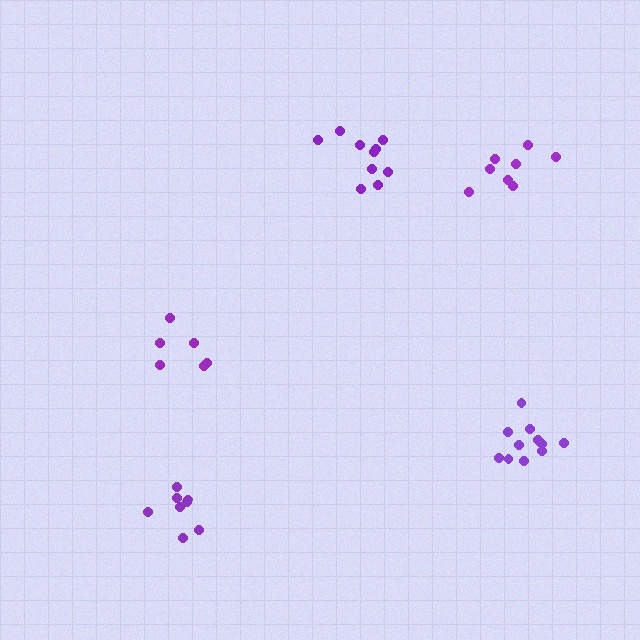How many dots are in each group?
Group 1: 6 dots, Group 2: 11 dots, Group 3: 8 dots, Group 4: 10 dots, Group 5: 8 dots (43 total).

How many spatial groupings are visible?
There are 5 spatial groupings.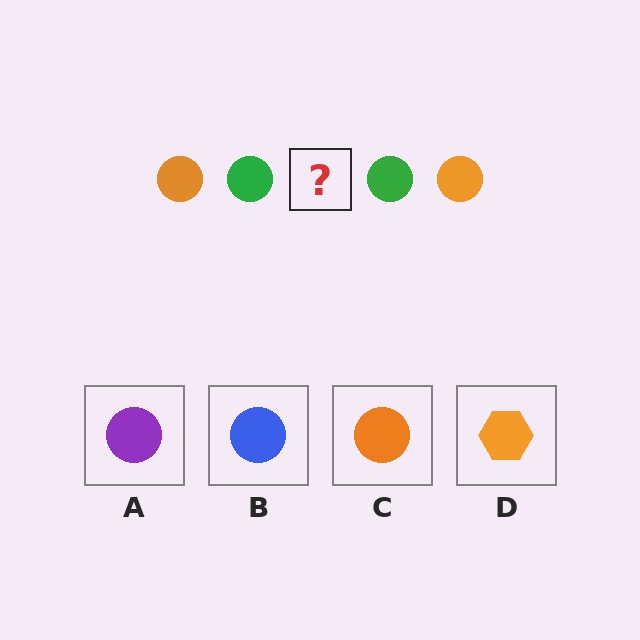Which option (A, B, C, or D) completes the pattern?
C.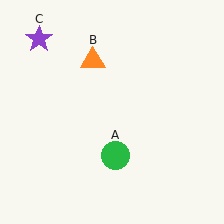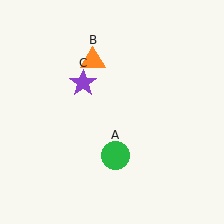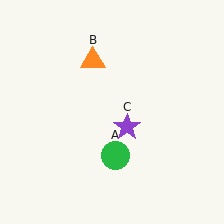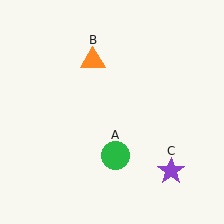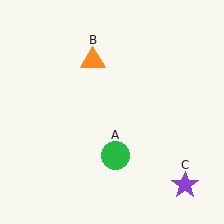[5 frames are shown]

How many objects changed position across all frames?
1 object changed position: purple star (object C).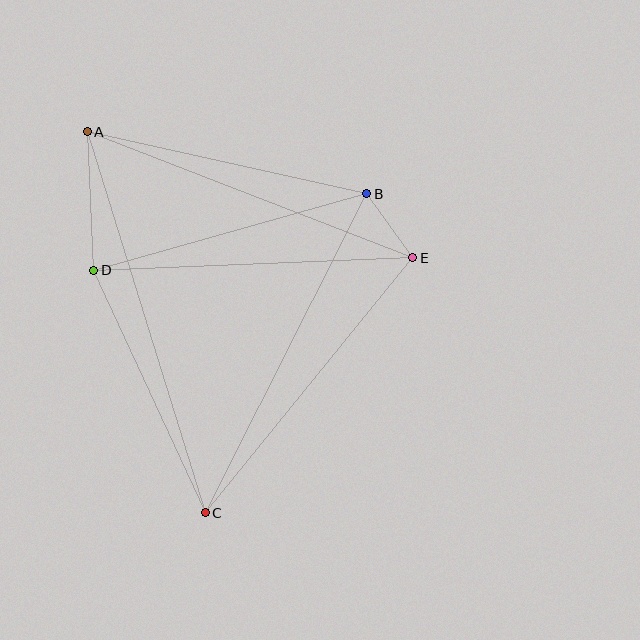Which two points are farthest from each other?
Points A and C are farthest from each other.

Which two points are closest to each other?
Points B and E are closest to each other.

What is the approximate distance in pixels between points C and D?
The distance between C and D is approximately 267 pixels.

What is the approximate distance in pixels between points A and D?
The distance between A and D is approximately 139 pixels.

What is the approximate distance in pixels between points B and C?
The distance between B and C is approximately 357 pixels.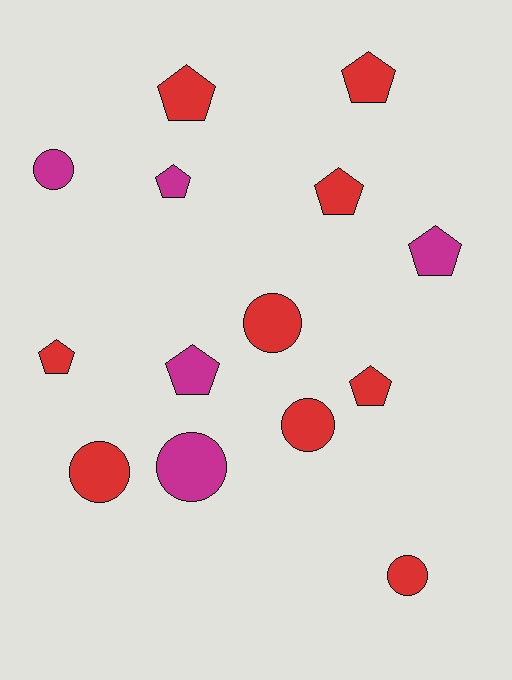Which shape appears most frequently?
Pentagon, with 8 objects.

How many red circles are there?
There are 4 red circles.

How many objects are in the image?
There are 14 objects.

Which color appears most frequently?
Red, with 9 objects.